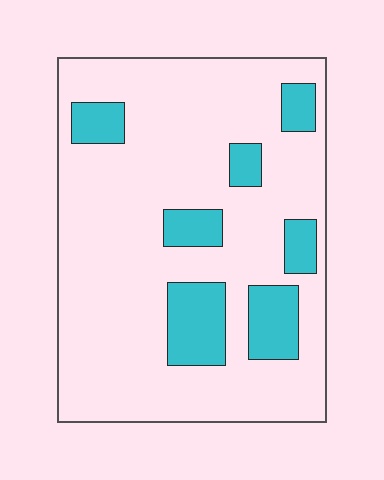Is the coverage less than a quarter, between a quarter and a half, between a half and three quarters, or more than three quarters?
Less than a quarter.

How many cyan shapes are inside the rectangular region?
7.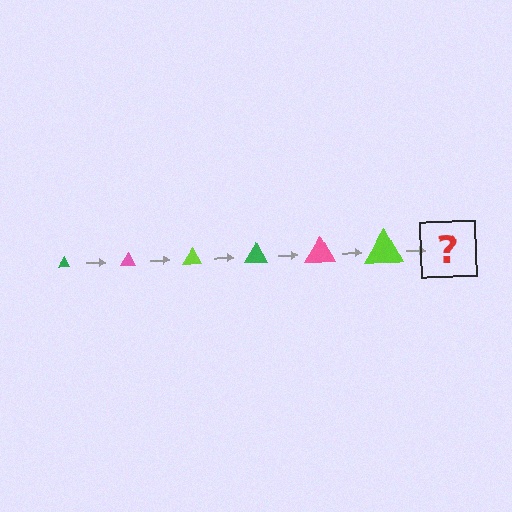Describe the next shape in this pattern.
It should be a green triangle, larger than the previous one.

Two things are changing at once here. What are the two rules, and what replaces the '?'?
The two rules are that the triangle grows larger each step and the color cycles through green, pink, and lime. The '?' should be a green triangle, larger than the previous one.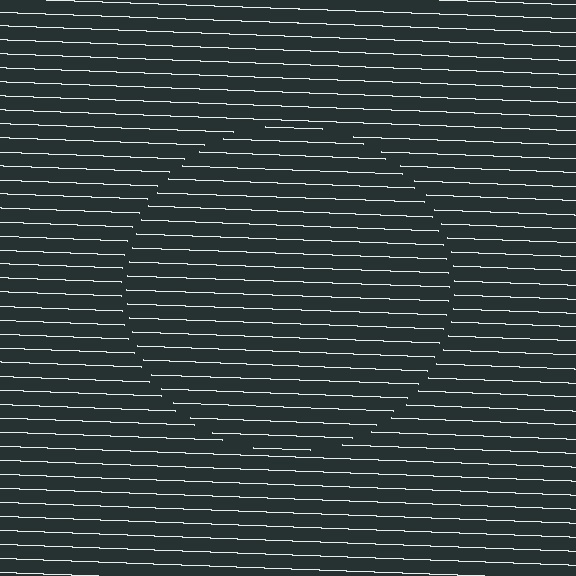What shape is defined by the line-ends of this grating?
An illusory circle. The interior of the shape contains the same grating, shifted by half a period — the contour is defined by the phase discontinuity where line-ends from the inner and outer gratings abut.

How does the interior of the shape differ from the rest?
The interior of the shape contains the same grating, shifted by half a period — the contour is defined by the phase discontinuity where line-ends from the inner and outer gratings abut.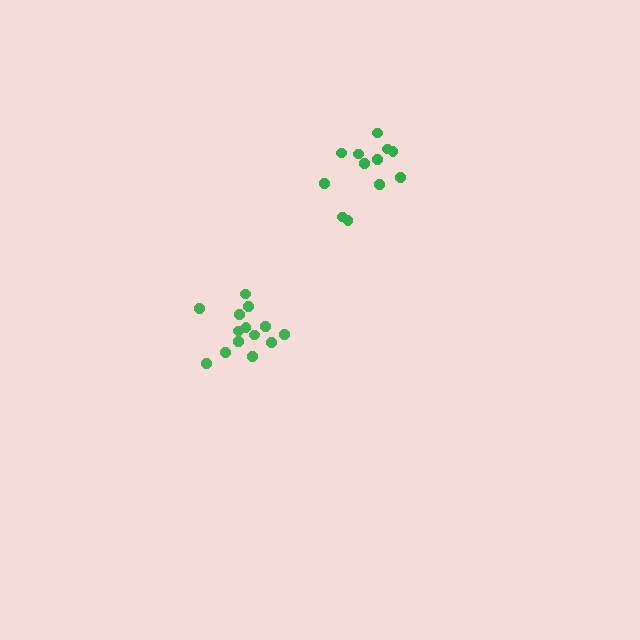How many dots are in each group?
Group 1: 14 dots, Group 2: 12 dots (26 total).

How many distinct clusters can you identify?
There are 2 distinct clusters.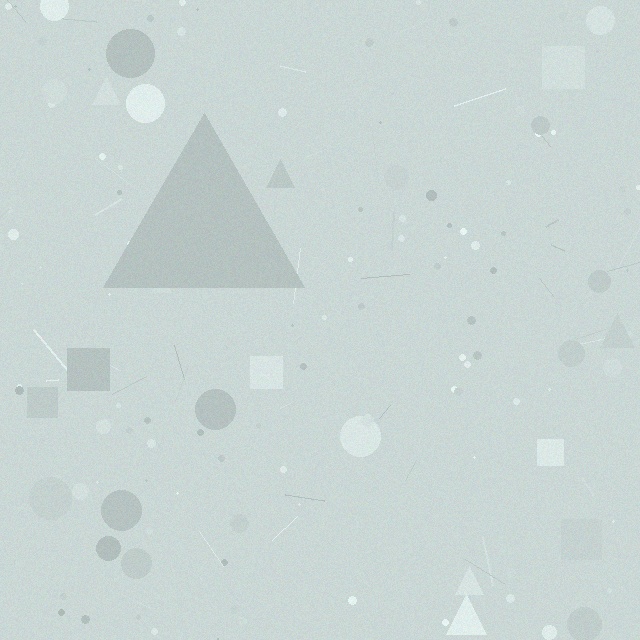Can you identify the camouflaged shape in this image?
The camouflaged shape is a triangle.